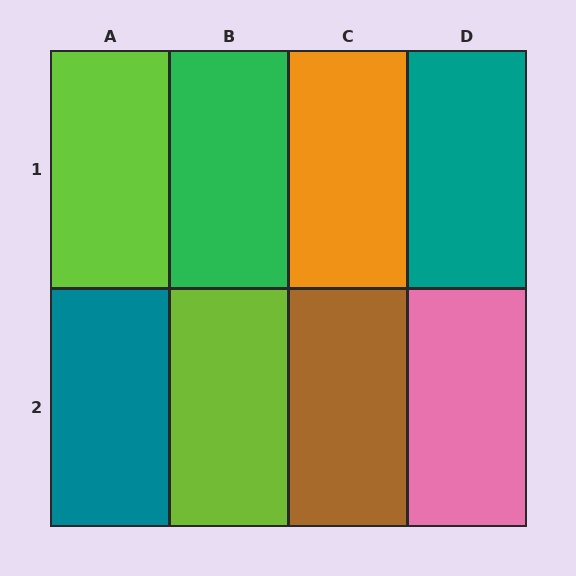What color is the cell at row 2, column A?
Teal.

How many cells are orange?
1 cell is orange.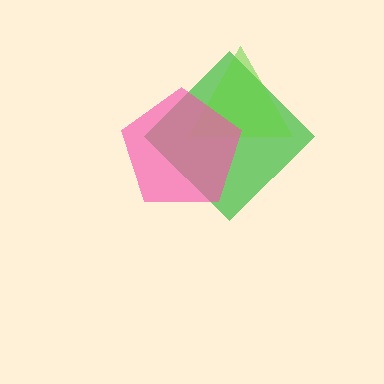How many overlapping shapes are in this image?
There are 3 overlapping shapes in the image.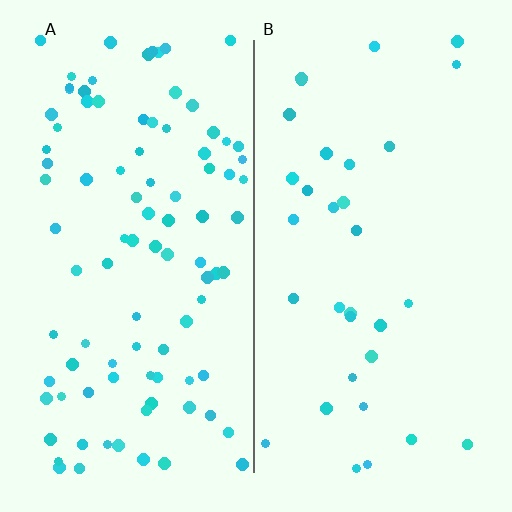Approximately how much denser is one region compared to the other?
Approximately 2.9× — region A over region B.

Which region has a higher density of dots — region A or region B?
A (the left).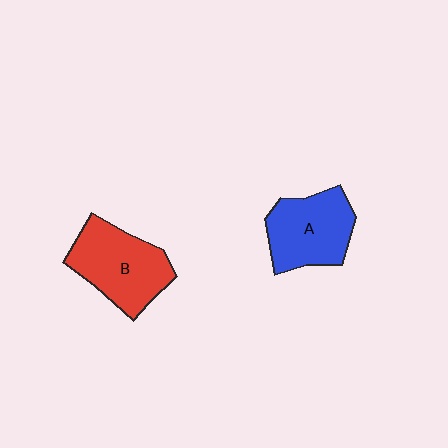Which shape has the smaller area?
Shape A (blue).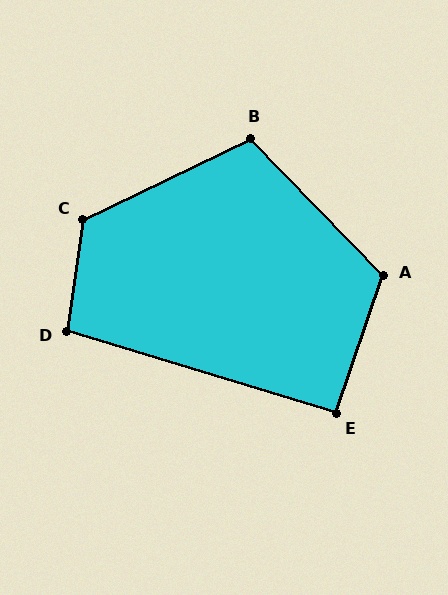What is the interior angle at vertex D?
Approximately 99 degrees (obtuse).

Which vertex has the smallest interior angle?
E, at approximately 92 degrees.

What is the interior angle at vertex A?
Approximately 117 degrees (obtuse).